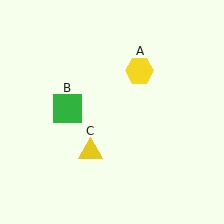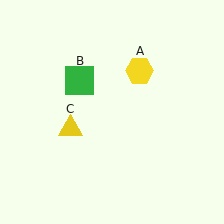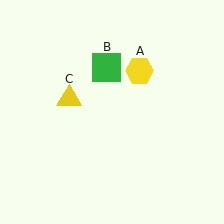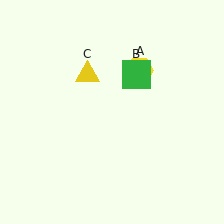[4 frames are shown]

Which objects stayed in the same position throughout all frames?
Yellow hexagon (object A) remained stationary.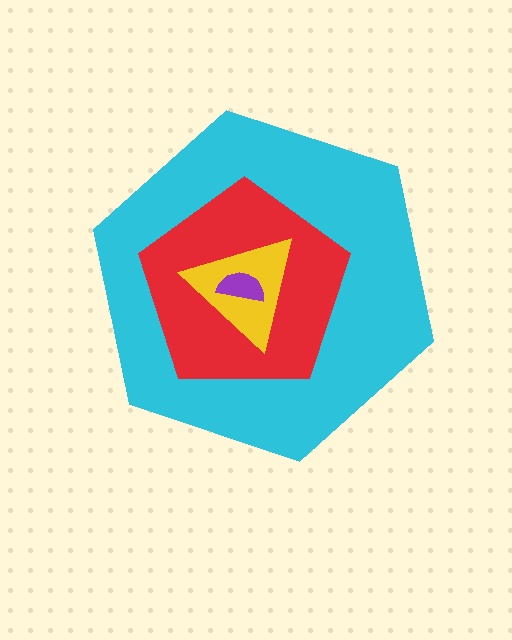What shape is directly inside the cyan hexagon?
The red pentagon.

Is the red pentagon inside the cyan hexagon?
Yes.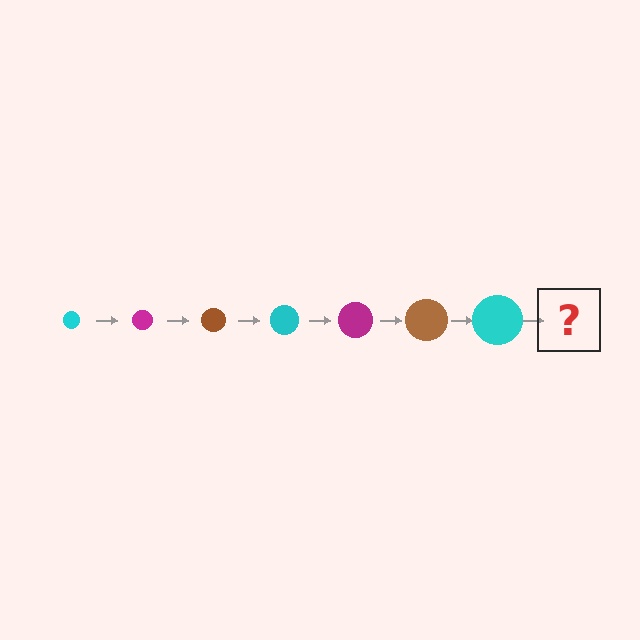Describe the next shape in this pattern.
It should be a magenta circle, larger than the previous one.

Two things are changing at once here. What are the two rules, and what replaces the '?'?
The two rules are that the circle grows larger each step and the color cycles through cyan, magenta, and brown. The '?' should be a magenta circle, larger than the previous one.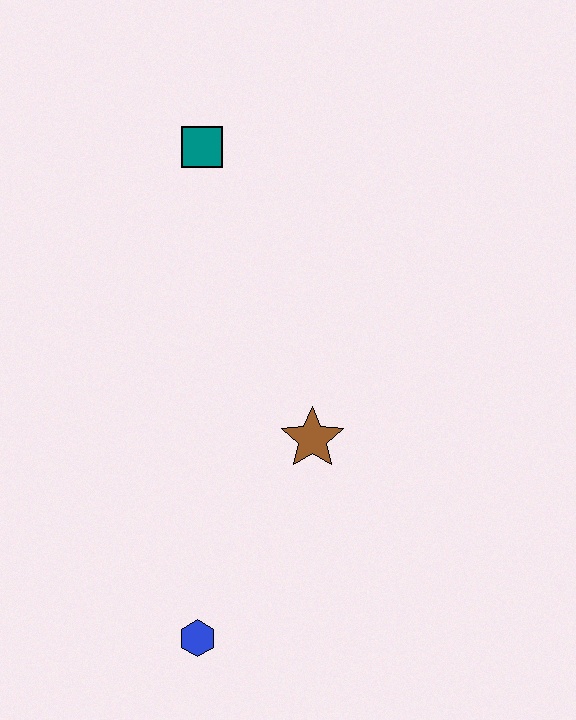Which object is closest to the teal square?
The brown star is closest to the teal square.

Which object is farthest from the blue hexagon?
The teal square is farthest from the blue hexagon.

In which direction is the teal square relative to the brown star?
The teal square is above the brown star.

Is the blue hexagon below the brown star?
Yes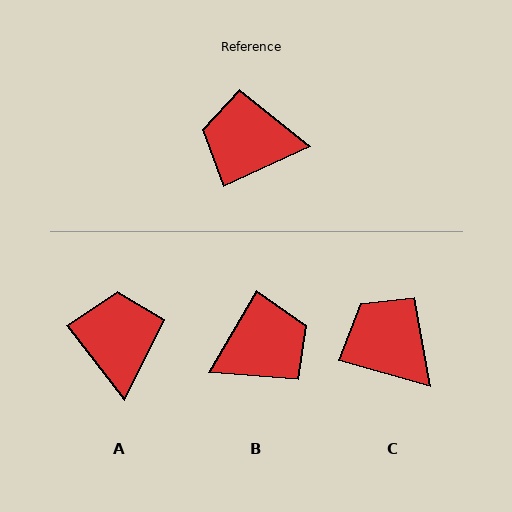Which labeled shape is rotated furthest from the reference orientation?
B, about 145 degrees away.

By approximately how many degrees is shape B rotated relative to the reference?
Approximately 145 degrees clockwise.